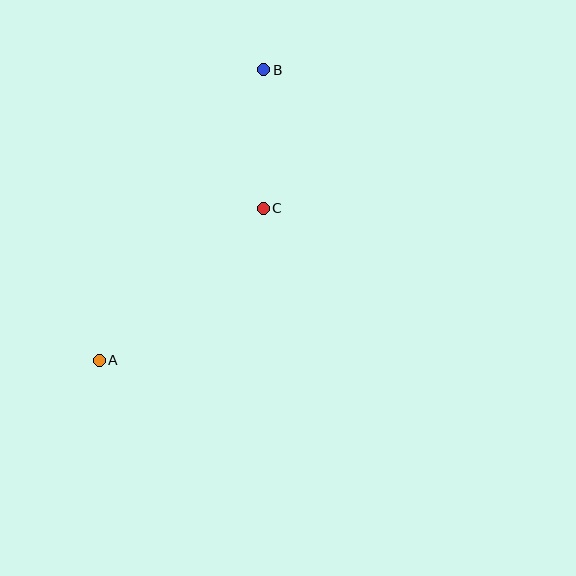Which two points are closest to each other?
Points B and C are closest to each other.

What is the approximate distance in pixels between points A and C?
The distance between A and C is approximately 223 pixels.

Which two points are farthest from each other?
Points A and B are farthest from each other.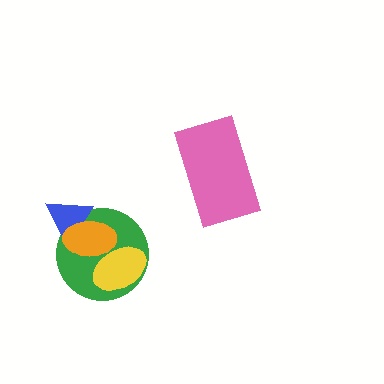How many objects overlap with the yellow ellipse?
2 objects overlap with the yellow ellipse.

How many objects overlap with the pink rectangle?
0 objects overlap with the pink rectangle.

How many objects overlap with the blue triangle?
2 objects overlap with the blue triangle.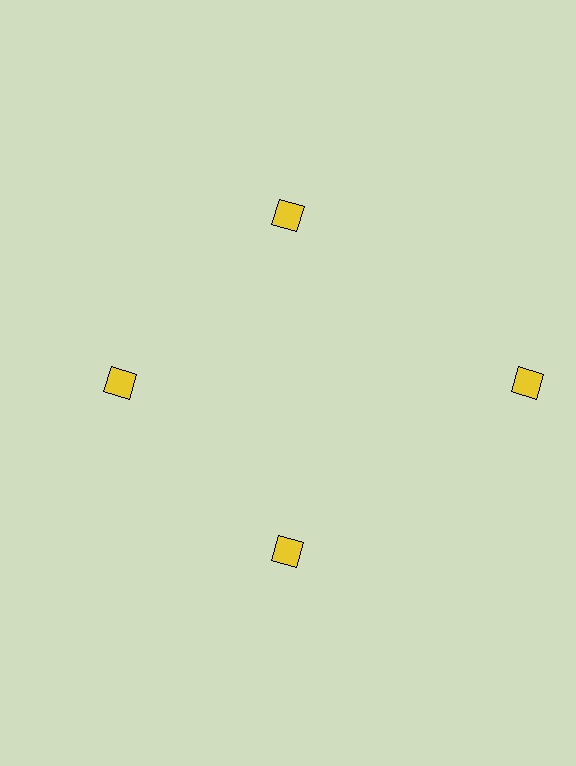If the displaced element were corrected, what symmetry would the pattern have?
It would have 4-fold rotational symmetry — the pattern would map onto itself every 90 degrees.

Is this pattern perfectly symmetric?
No. The 4 yellow diamonds are arranged in a ring, but one element near the 3 o'clock position is pushed outward from the center, breaking the 4-fold rotational symmetry.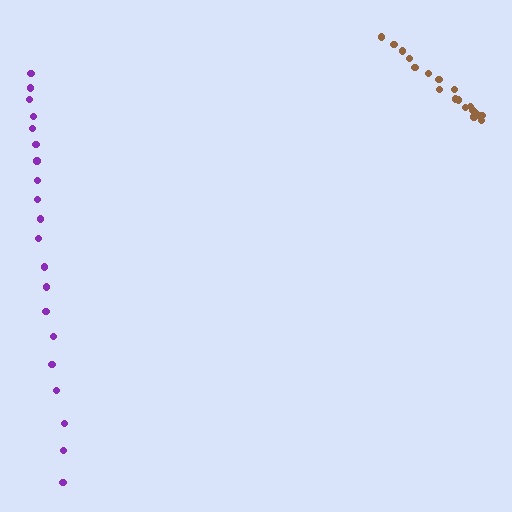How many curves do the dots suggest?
There are 2 distinct paths.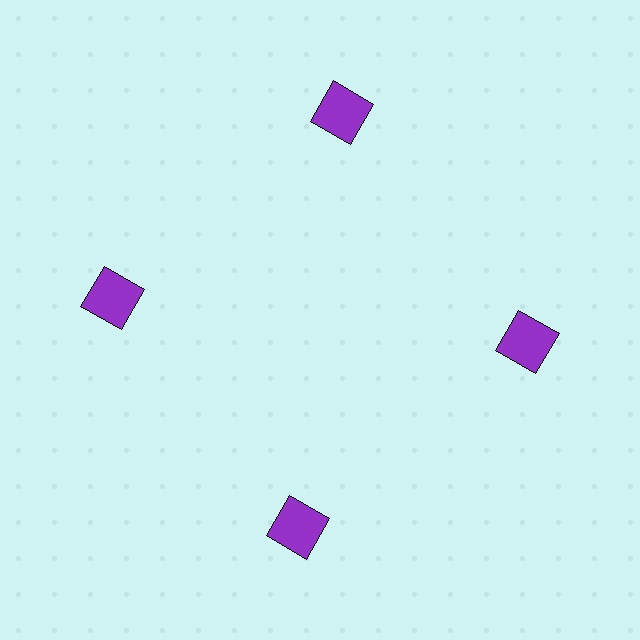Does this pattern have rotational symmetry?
Yes, this pattern has 4-fold rotational symmetry. It looks the same after rotating 90 degrees around the center.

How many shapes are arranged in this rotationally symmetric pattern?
There are 4 shapes, arranged in 4 groups of 1.